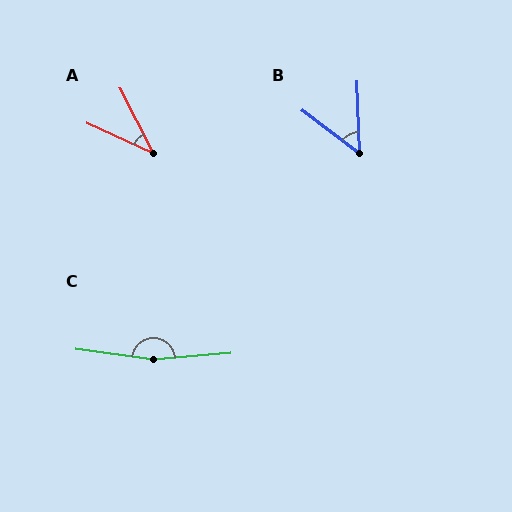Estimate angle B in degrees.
Approximately 51 degrees.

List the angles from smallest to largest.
A (38°), B (51°), C (168°).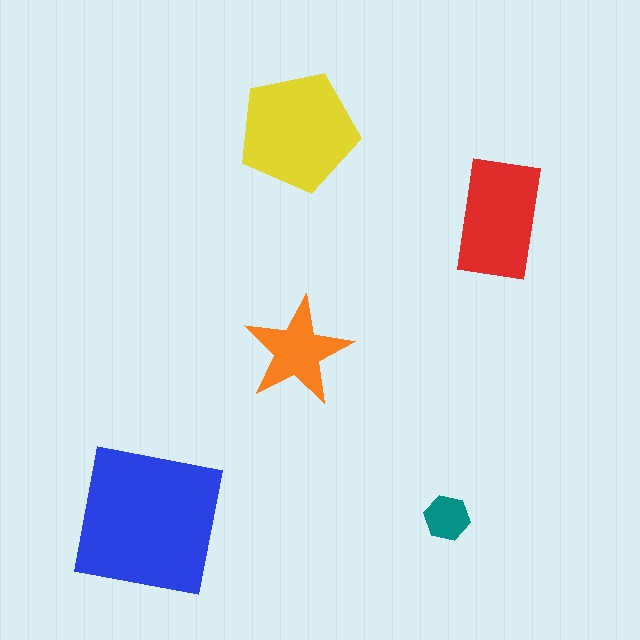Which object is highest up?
The yellow pentagon is topmost.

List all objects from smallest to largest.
The teal hexagon, the orange star, the red rectangle, the yellow pentagon, the blue square.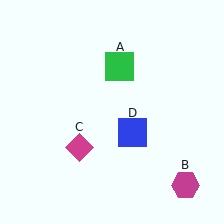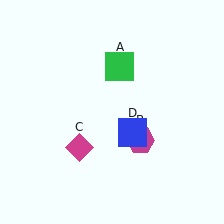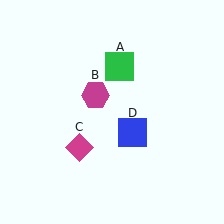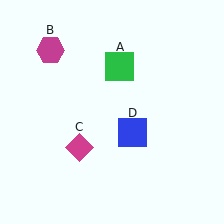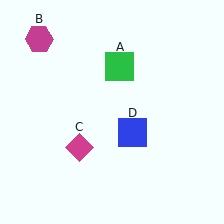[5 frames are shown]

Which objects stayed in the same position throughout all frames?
Green square (object A) and magenta diamond (object C) and blue square (object D) remained stationary.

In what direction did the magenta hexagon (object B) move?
The magenta hexagon (object B) moved up and to the left.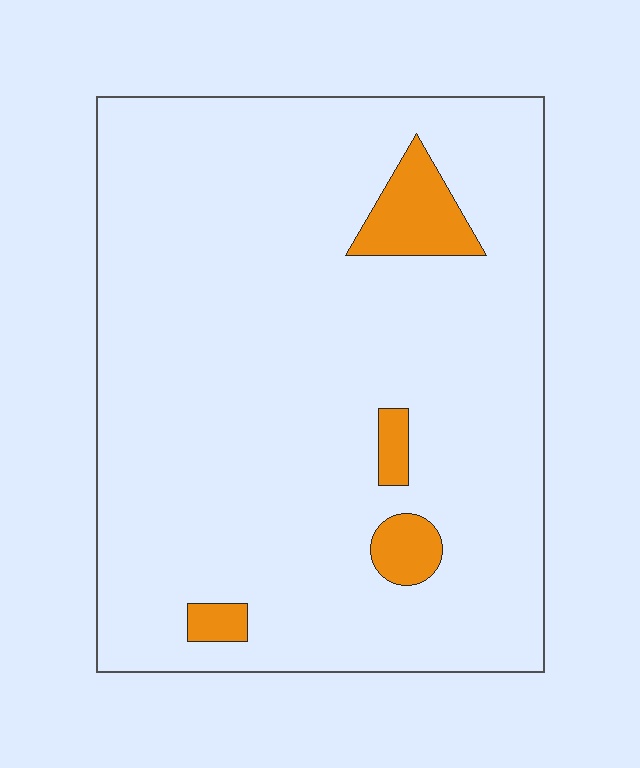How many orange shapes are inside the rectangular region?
4.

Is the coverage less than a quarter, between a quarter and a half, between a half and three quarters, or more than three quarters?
Less than a quarter.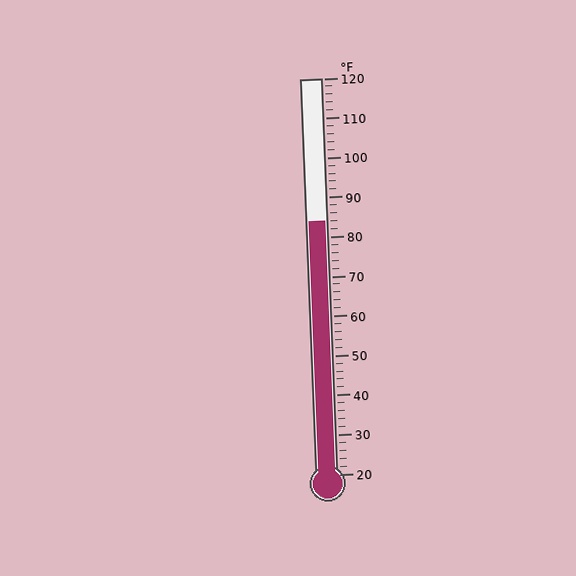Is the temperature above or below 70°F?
The temperature is above 70°F.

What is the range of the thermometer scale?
The thermometer scale ranges from 20°F to 120°F.